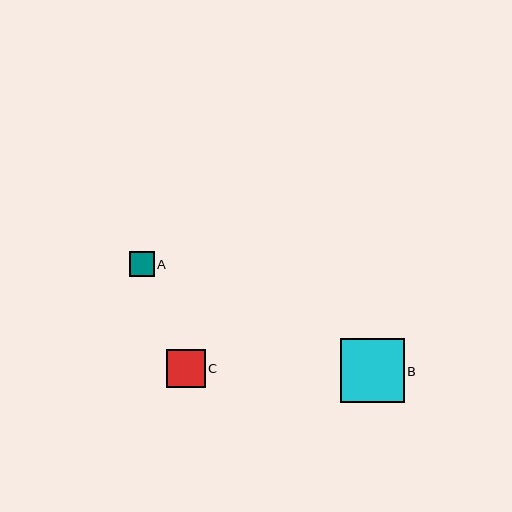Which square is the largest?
Square B is the largest with a size of approximately 64 pixels.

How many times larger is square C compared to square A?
Square C is approximately 1.6 times the size of square A.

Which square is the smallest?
Square A is the smallest with a size of approximately 25 pixels.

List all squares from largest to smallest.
From largest to smallest: B, C, A.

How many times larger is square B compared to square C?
Square B is approximately 1.7 times the size of square C.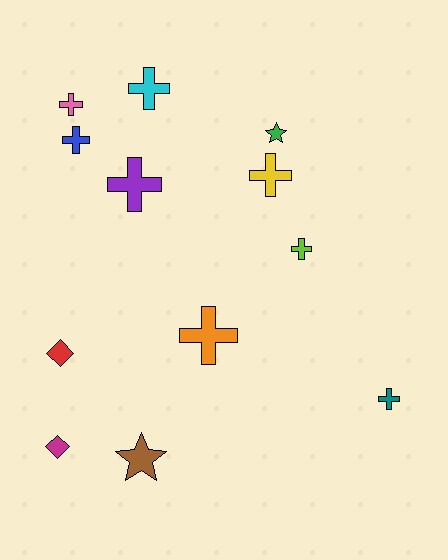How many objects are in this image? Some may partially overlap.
There are 12 objects.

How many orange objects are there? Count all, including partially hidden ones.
There is 1 orange object.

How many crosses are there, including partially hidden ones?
There are 8 crosses.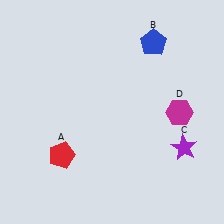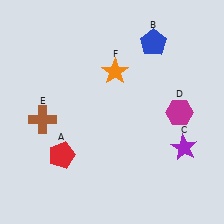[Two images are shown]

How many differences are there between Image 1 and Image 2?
There are 2 differences between the two images.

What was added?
A brown cross (E), an orange star (F) were added in Image 2.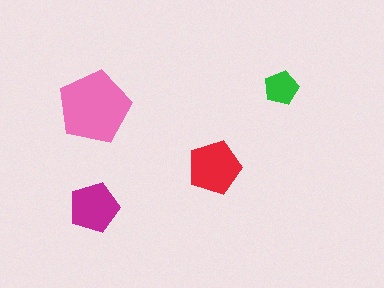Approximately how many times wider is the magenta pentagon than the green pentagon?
About 1.5 times wider.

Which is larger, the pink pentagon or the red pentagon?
The pink one.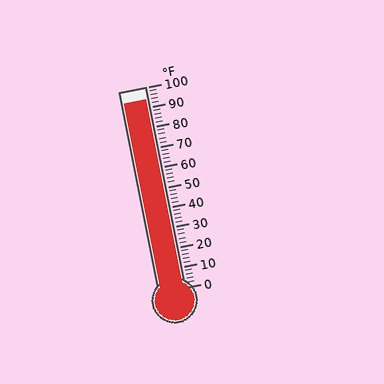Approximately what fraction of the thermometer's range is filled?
The thermometer is filled to approximately 95% of its range.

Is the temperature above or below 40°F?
The temperature is above 40°F.